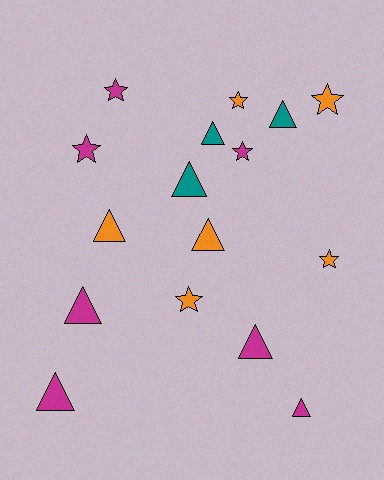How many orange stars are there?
There are 4 orange stars.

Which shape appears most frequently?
Triangle, with 9 objects.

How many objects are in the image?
There are 16 objects.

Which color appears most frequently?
Magenta, with 7 objects.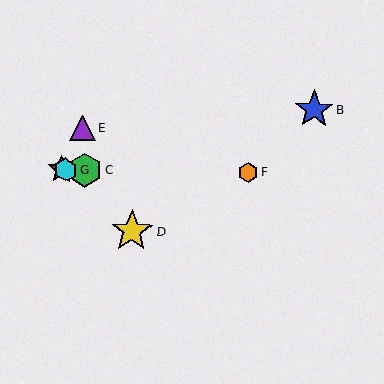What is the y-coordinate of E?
Object E is at y≈128.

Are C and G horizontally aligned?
Yes, both are at y≈170.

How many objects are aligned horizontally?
4 objects (A, C, F, G) are aligned horizontally.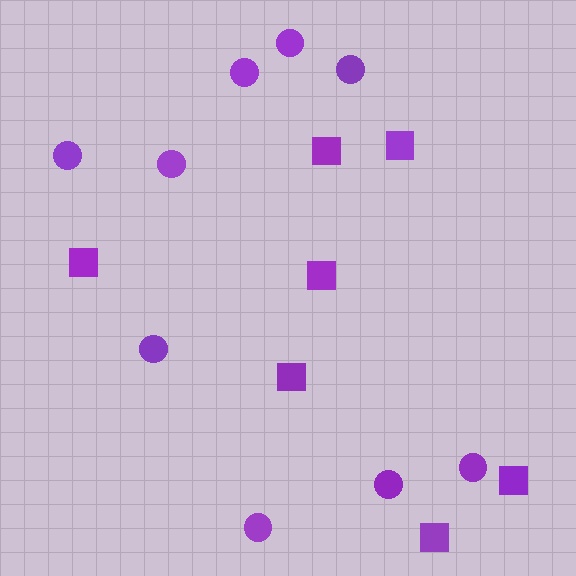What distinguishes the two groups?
There are 2 groups: one group of circles (9) and one group of squares (7).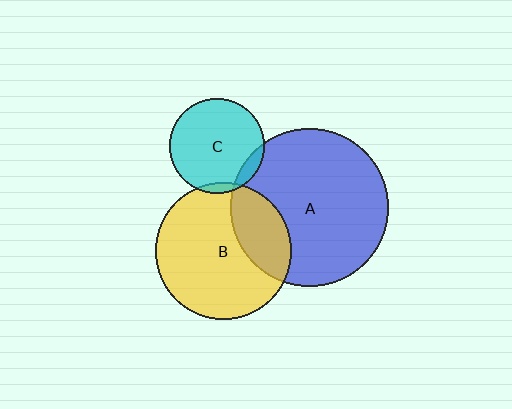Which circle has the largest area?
Circle A (blue).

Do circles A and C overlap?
Yes.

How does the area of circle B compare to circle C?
Approximately 2.1 times.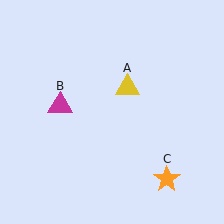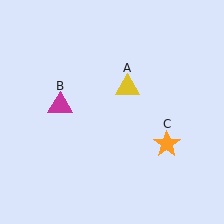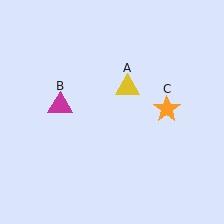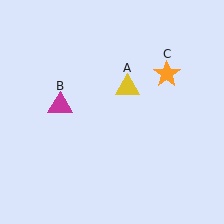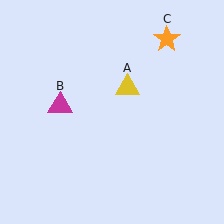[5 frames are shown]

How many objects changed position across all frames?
1 object changed position: orange star (object C).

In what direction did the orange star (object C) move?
The orange star (object C) moved up.